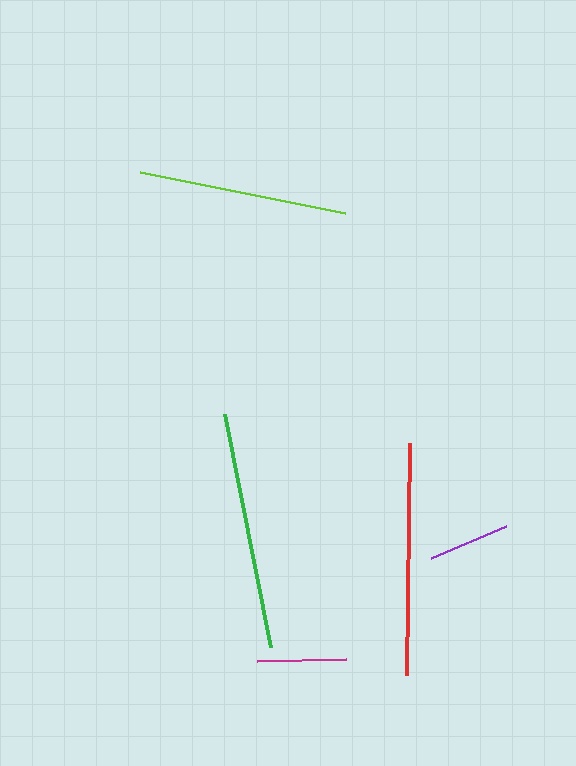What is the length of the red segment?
The red segment is approximately 232 pixels long.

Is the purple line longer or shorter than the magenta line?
The magenta line is longer than the purple line.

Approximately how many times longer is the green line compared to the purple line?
The green line is approximately 2.9 times the length of the purple line.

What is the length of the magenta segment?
The magenta segment is approximately 89 pixels long.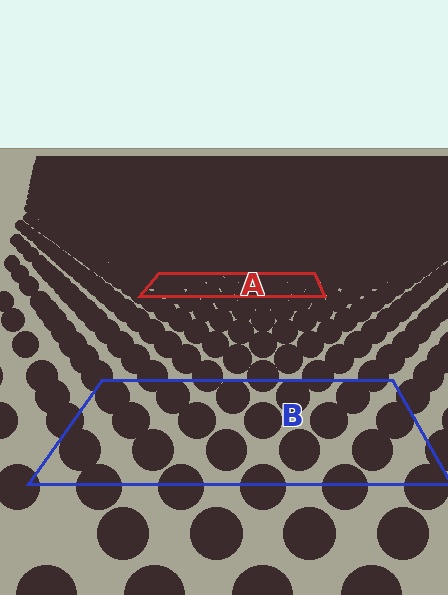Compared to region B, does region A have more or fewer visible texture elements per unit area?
Region A has more texture elements per unit area — they are packed more densely because it is farther away.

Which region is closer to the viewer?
Region B is closer. The texture elements there are larger and more spread out.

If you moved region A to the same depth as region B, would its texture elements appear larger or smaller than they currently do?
They would appear larger. At a closer depth, the same texture elements are projected at a bigger on-screen size.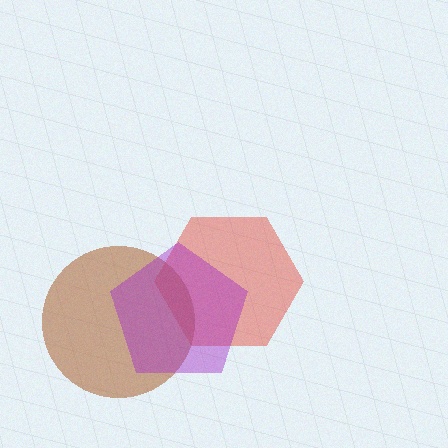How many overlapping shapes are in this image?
There are 3 overlapping shapes in the image.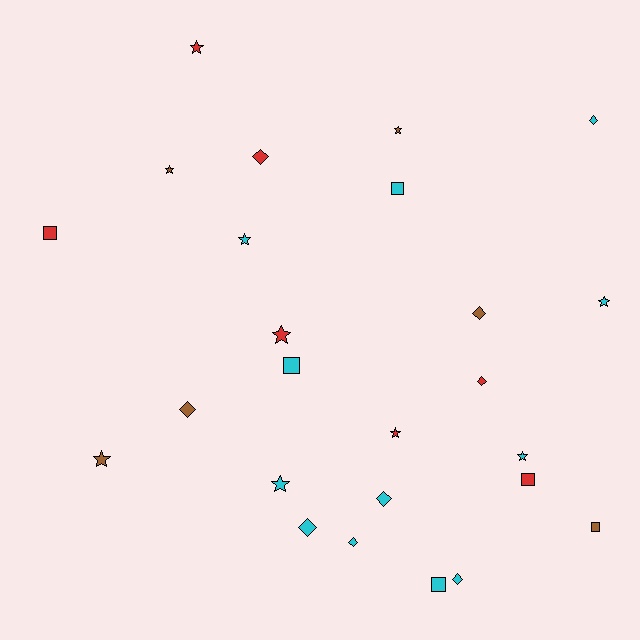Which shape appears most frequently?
Star, with 10 objects.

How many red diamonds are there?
There are 2 red diamonds.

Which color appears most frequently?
Cyan, with 12 objects.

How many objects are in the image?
There are 25 objects.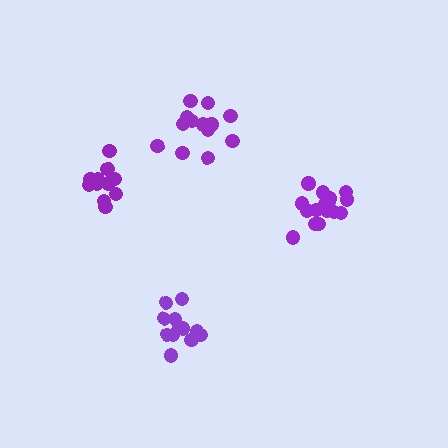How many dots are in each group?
Group 1: 13 dots, Group 2: 11 dots, Group 3: 17 dots, Group 4: 12 dots (53 total).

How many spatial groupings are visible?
There are 4 spatial groupings.